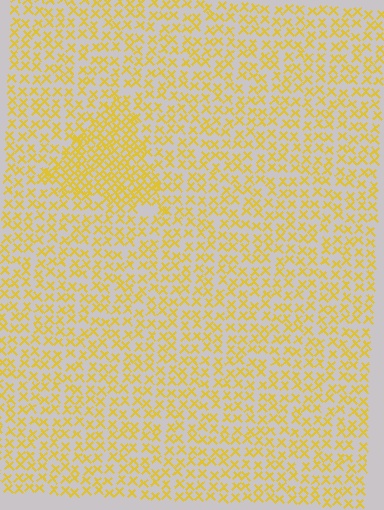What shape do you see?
I see a triangle.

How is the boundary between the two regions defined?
The boundary is defined by a change in element density (approximately 1.9x ratio). All elements are the same color, size, and shape.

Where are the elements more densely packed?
The elements are more densely packed inside the triangle boundary.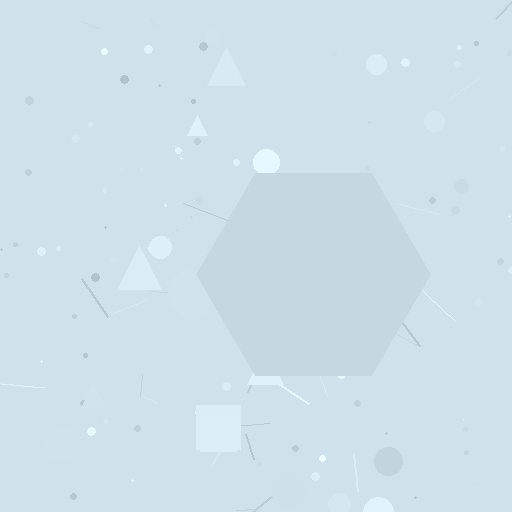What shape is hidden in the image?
A hexagon is hidden in the image.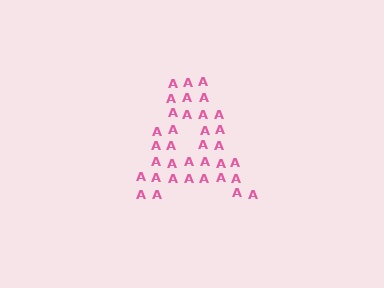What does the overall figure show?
The overall figure shows the letter A.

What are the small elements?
The small elements are letter A's.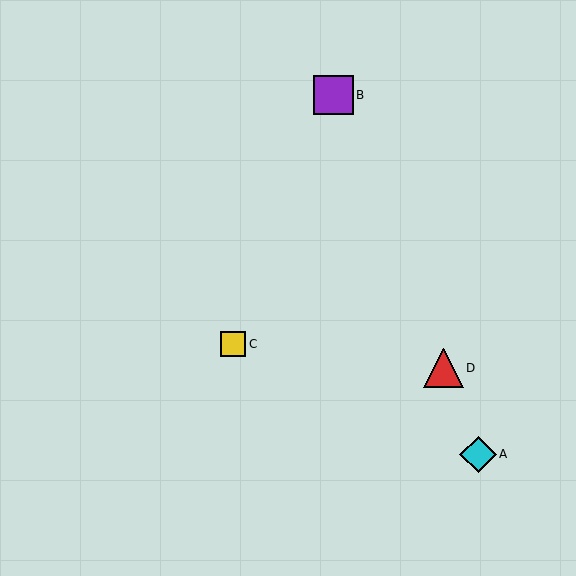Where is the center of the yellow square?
The center of the yellow square is at (233, 344).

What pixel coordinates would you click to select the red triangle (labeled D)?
Click at (443, 368) to select the red triangle D.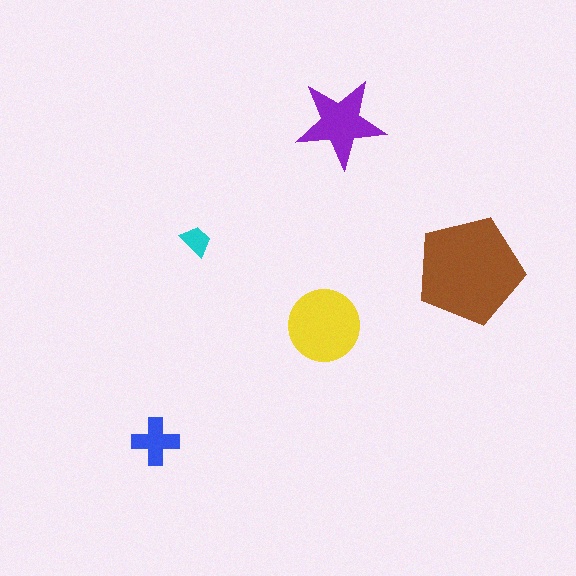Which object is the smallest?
The cyan trapezoid.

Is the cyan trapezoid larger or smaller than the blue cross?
Smaller.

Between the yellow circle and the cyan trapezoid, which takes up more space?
The yellow circle.